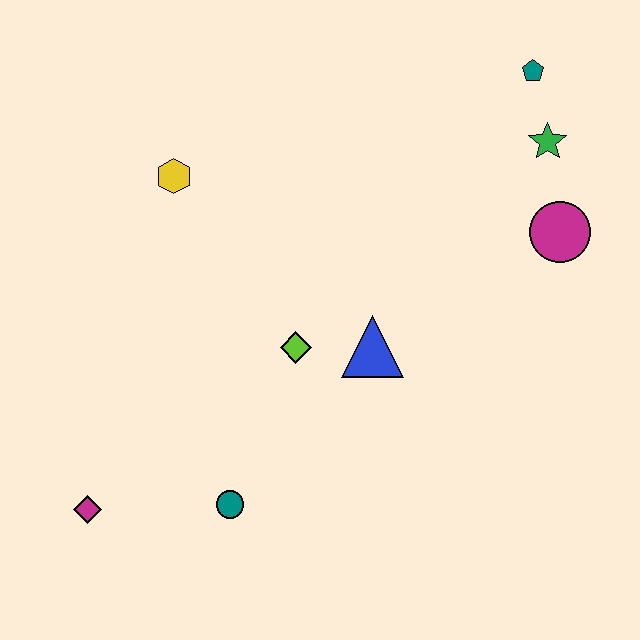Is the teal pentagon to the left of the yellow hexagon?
No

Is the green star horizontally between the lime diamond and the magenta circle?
Yes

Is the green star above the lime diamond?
Yes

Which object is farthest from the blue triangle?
The magenta diamond is farthest from the blue triangle.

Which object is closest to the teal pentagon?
The green star is closest to the teal pentagon.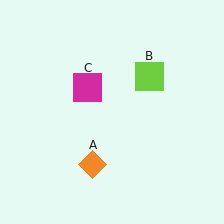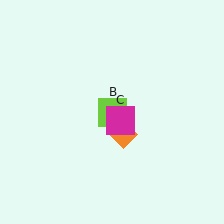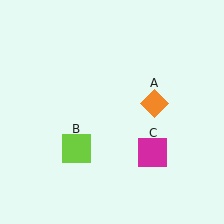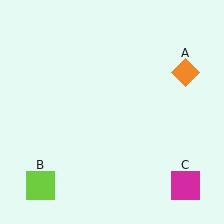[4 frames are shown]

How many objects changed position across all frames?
3 objects changed position: orange diamond (object A), lime square (object B), magenta square (object C).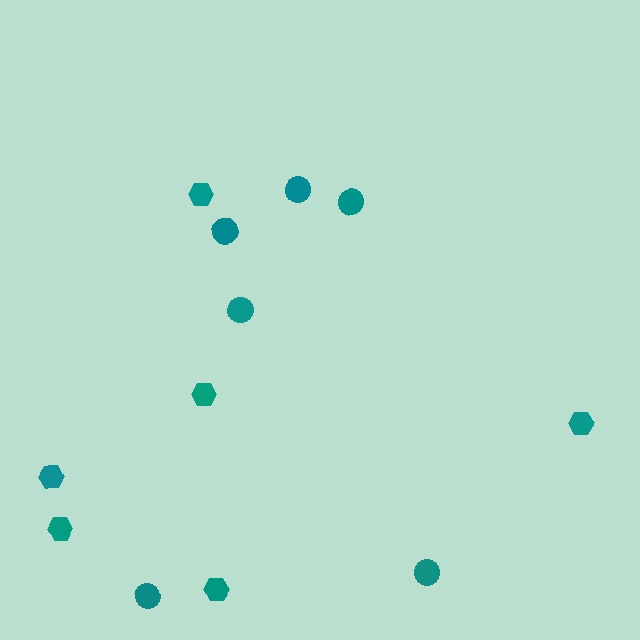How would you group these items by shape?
There are 2 groups: one group of circles (6) and one group of hexagons (6).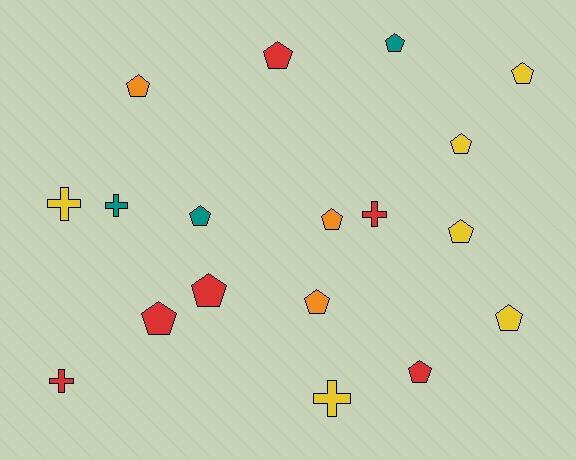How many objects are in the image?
There are 18 objects.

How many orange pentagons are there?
There are 3 orange pentagons.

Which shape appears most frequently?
Pentagon, with 13 objects.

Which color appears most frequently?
Red, with 6 objects.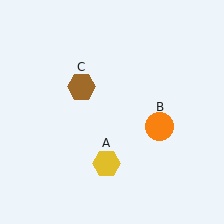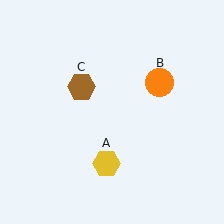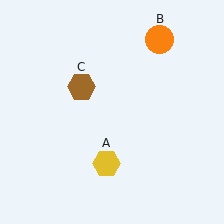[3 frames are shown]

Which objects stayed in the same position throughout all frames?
Yellow hexagon (object A) and brown hexagon (object C) remained stationary.